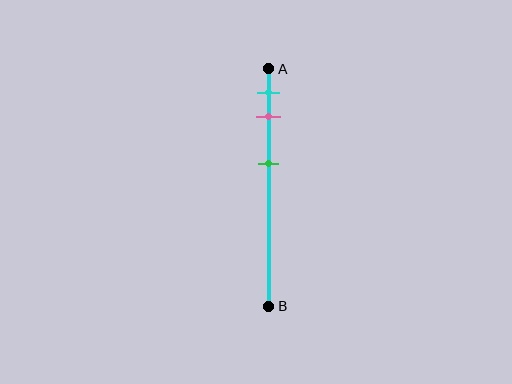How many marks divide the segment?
There are 3 marks dividing the segment.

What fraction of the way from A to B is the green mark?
The green mark is approximately 40% (0.4) of the way from A to B.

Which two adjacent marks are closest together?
The cyan and pink marks are the closest adjacent pair.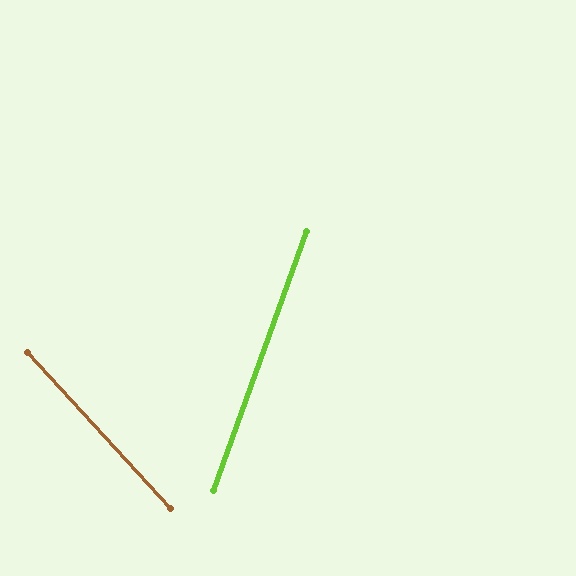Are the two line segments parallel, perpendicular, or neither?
Neither parallel nor perpendicular — they differ by about 62°.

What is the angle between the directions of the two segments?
Approximately 62 degrees.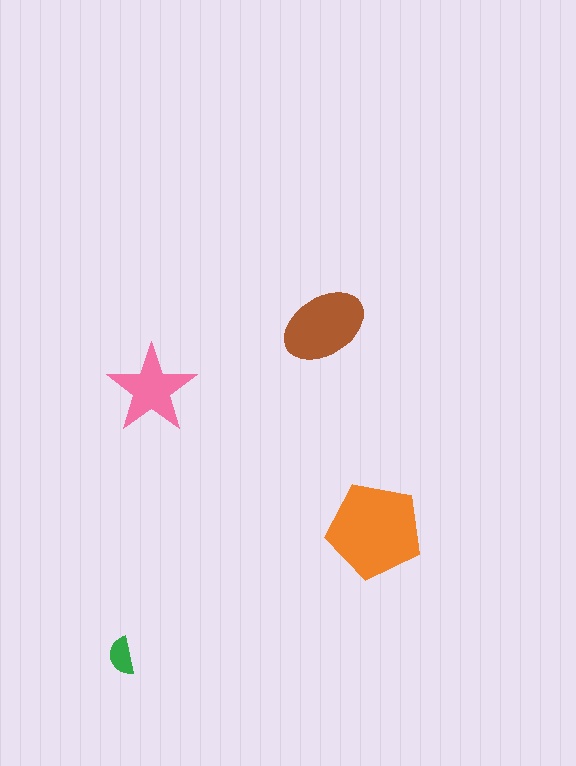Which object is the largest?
The orange pentagon.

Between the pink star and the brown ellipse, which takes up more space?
The brown ellipse.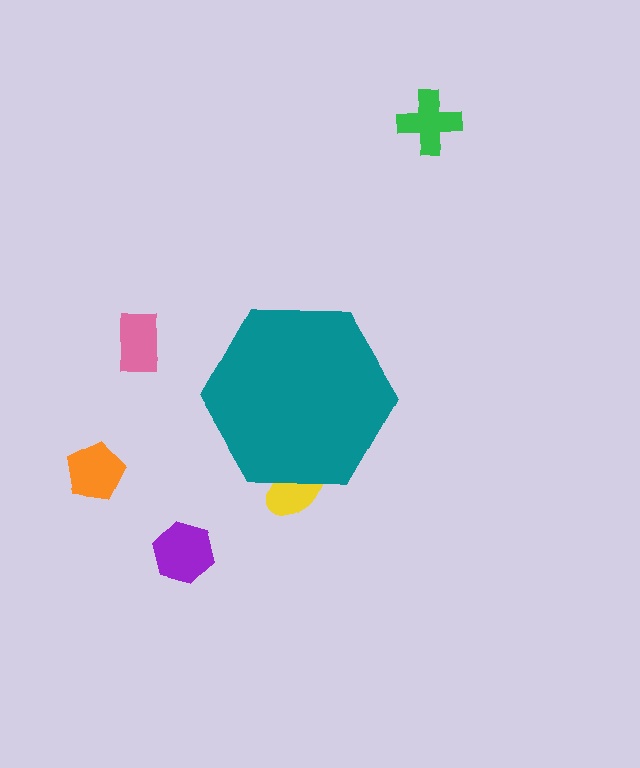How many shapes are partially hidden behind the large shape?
1 shape is partially hidden.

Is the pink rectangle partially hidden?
No, the pink rectangle is fully visible.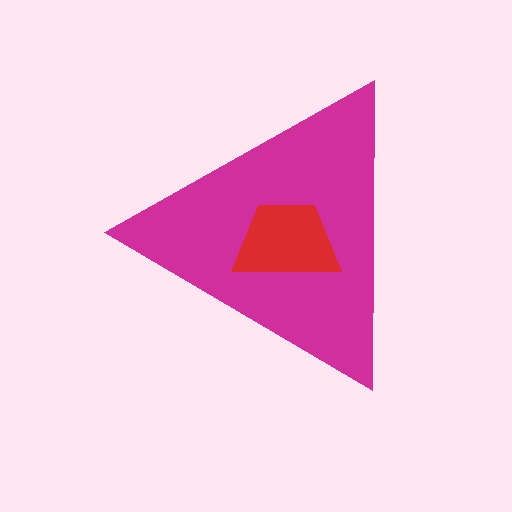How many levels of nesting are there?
2.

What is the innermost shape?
The red trapezoid.